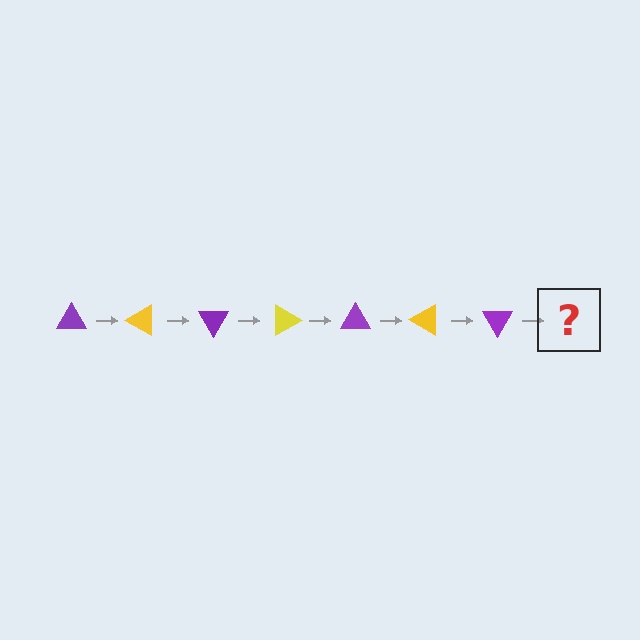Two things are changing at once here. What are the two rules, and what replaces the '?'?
The two rules are that it rotates 30 degrees each step and the color cycles through purple and yellow. The '?' should be a yellow triangle, rotated 210 degrees from the start.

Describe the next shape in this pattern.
It should be a yellow triangle, rotated 210 degrees from the start.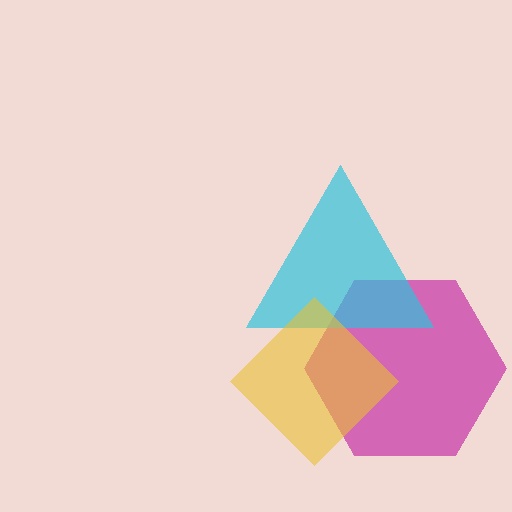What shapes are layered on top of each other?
The layered shapes are: a magenta hexagon, a cyan triangle, a yellow diamond.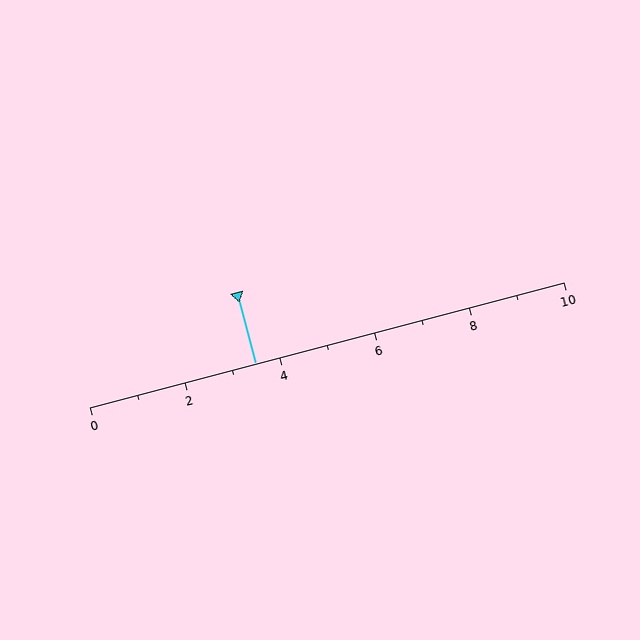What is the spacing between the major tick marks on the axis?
The major ticks are spaced 2 apart.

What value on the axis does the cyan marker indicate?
The marker indicates approximately 3.5.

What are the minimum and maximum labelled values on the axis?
The axis runs from 0 to 10.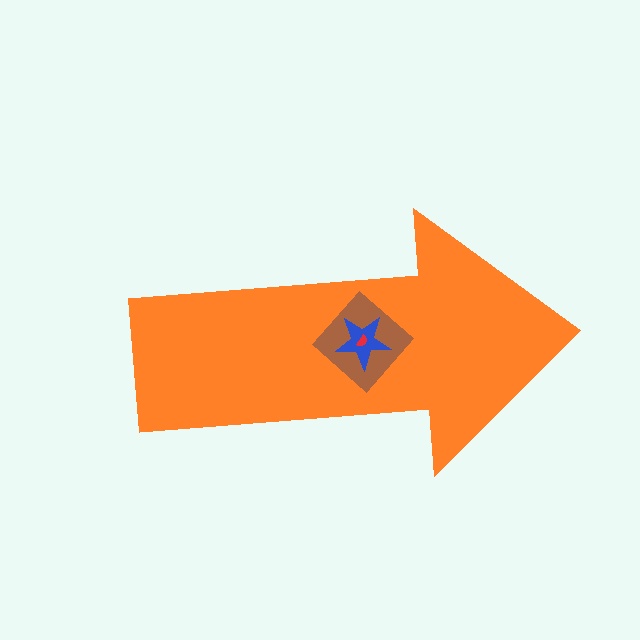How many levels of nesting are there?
4.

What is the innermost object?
The red semicircle.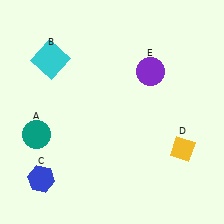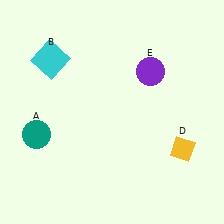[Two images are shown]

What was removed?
The blue hexagon (C) was removed in Image 2.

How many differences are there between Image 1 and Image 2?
There is 1 difference between the two images.